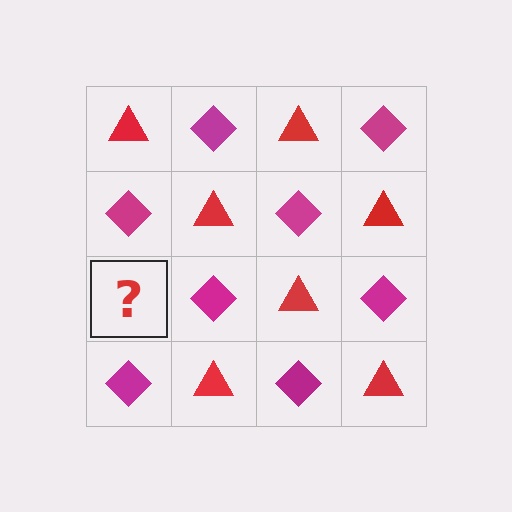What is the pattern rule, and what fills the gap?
The rule is that it alternates red triangle and magenta diamond in a checkerboard pattern. The gap should be filled with a red triangle.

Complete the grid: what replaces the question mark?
The question mark should be replaced with a red triangle.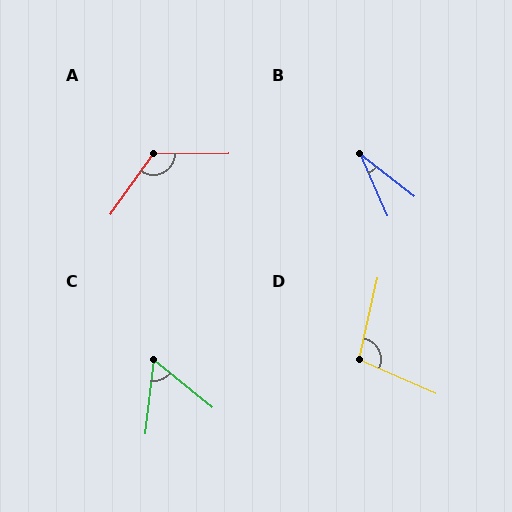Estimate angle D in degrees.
Approximately 101 degrees.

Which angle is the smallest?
B, at approximately 28 degrees.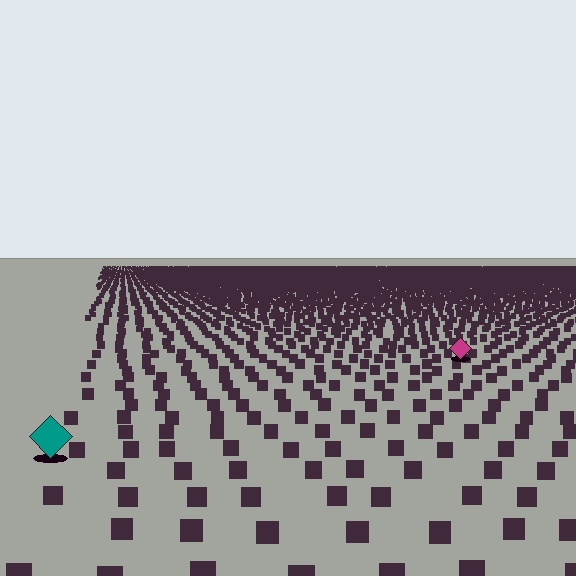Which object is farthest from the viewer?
The magenta diamond is farthest from the viewer. It appears smaller and the ground texture around it is denser.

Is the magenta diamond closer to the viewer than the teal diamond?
No. The teal diamond is closer — you can tell from the texture gradient: the ground texture is coarser near it.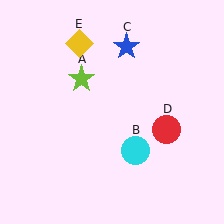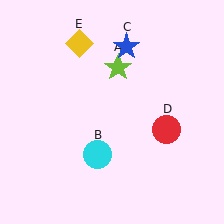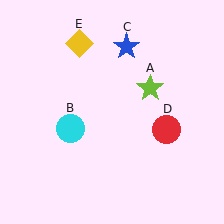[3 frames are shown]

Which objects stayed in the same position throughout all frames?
Blue star (object C) and red circle (object D) and yellow diamond (object E) remained stationary.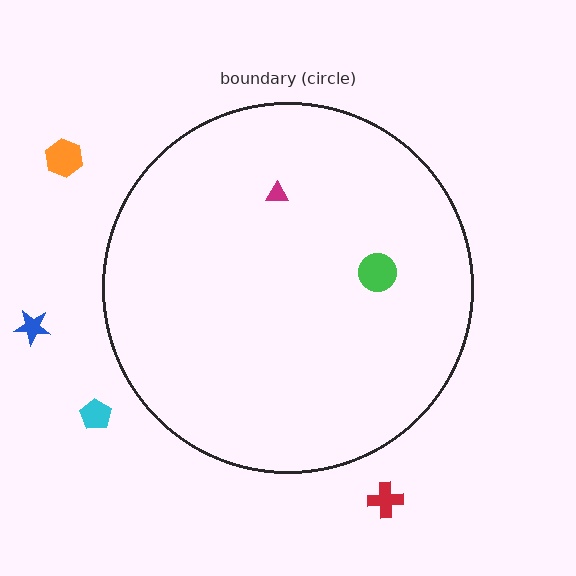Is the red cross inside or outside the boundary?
Outside.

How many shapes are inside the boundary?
2 inside, 4 outside.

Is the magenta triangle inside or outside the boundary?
Inside.